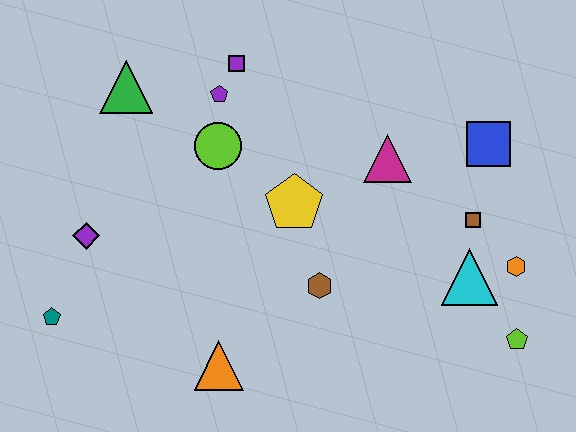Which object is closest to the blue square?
The brown square is closest to the blue square.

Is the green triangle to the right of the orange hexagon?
No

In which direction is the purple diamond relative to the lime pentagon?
The purple diamond is to the left of the lime pentagon.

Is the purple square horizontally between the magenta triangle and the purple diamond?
Yes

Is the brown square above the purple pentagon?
No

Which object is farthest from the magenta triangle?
The teal pentagon is farthest from the magenta triangle.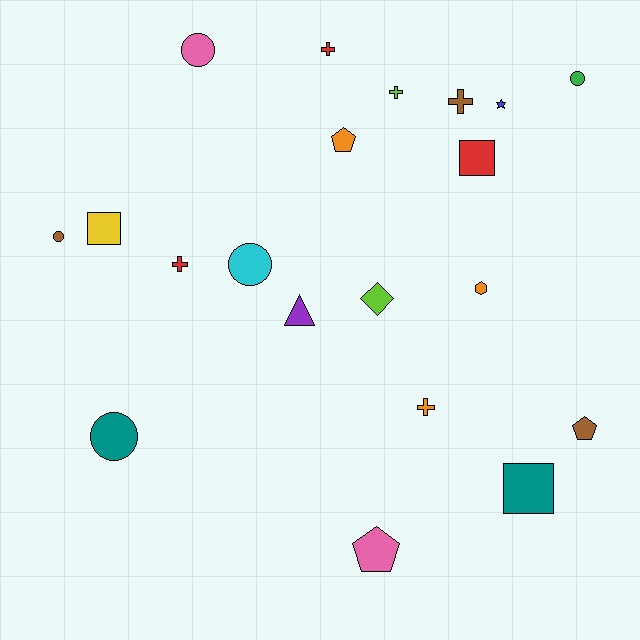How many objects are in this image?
There are 20 objects.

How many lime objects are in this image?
There are 2 lime objects.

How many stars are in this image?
There is 1 star.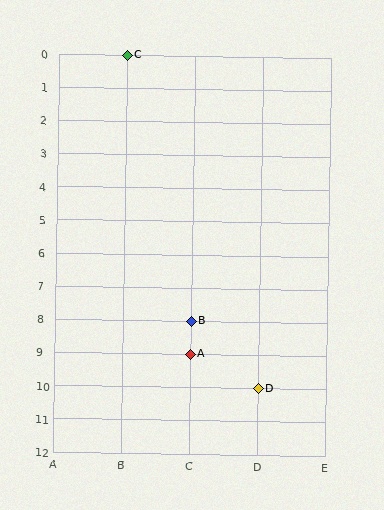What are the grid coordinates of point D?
Point D is at grid coordinates (D, 10).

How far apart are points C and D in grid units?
Points C and D are 2 columns and 10 rows apart (about 10.2 grid units diagonally).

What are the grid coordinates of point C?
Point C is at grid coordinates (B, 0).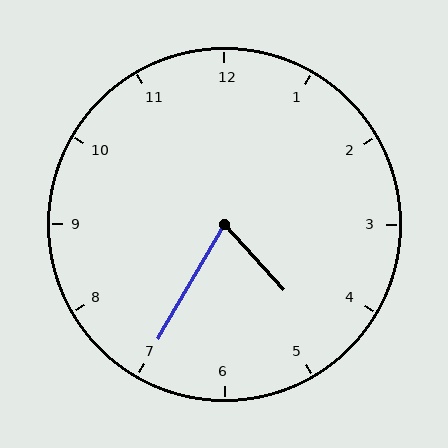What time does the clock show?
4:35.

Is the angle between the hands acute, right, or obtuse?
It is acute.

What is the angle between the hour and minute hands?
Approximately 72 degrees.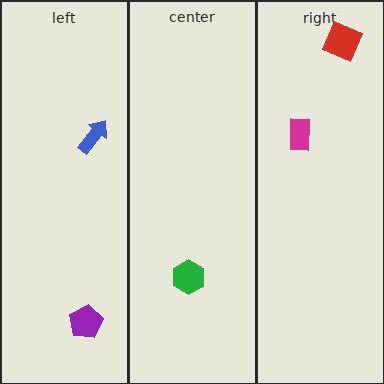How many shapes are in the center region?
1.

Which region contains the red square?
The right region.